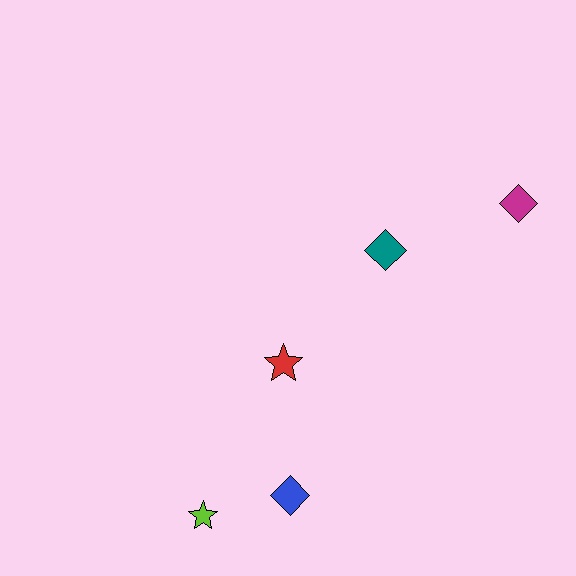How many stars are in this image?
There are 2 stars.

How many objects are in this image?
There are 5 objects.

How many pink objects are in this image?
There are no pink objects.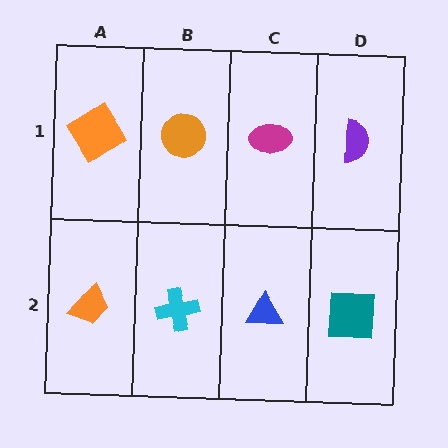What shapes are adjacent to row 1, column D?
A teal square (row 2, column D), a magenta ellipse (row 1, column C).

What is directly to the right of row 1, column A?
An orange circle.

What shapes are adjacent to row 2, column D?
A purple semicircle (row 1, column D), a blue triangle (row 2, column C).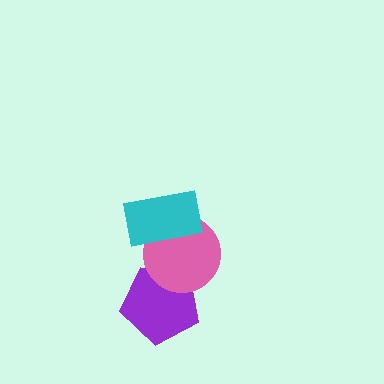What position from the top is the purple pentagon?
The purple pentagon is 3rd from the top.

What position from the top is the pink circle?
The pink circle is 2nd from the top.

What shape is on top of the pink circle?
The cyan rectangle is on top of the pink circle.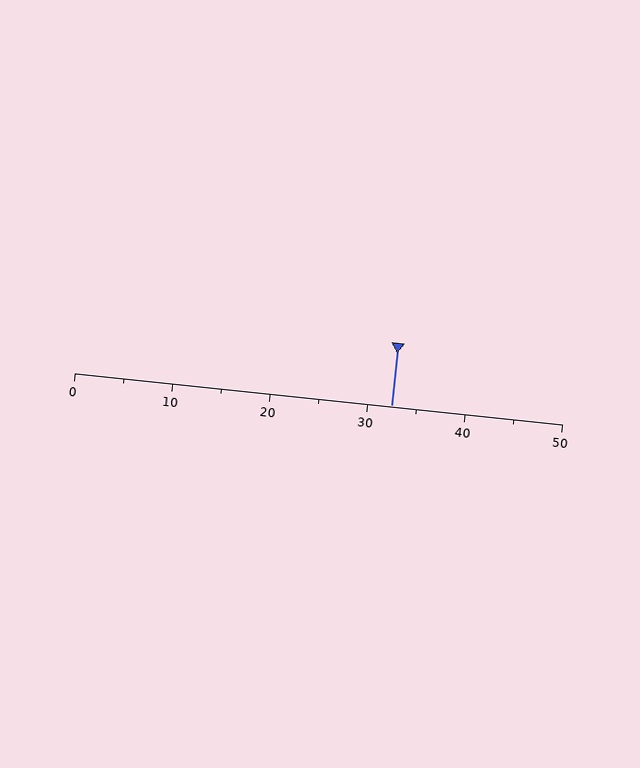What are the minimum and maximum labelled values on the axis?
The axis runs from 0 to 50.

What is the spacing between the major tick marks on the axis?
The major ticks are spaced 10 apart.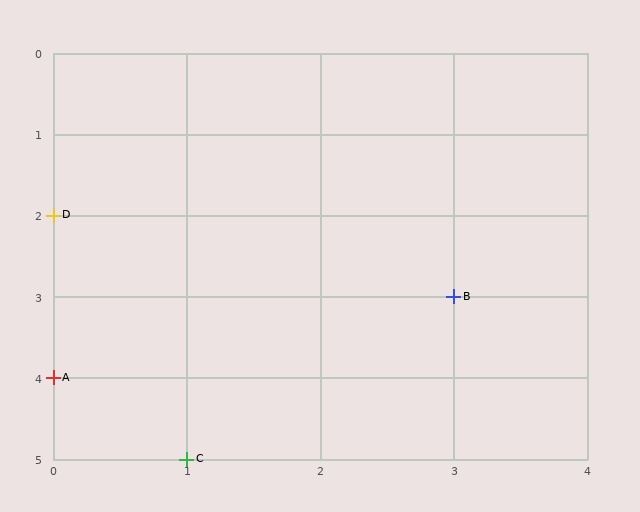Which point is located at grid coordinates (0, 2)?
Point D is at (0, 2).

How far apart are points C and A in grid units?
Points C and A are 1 column and 1 row apart (about 1.4 grid units diagonally).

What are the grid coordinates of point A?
Point A is at grid coordinates (0, 4).